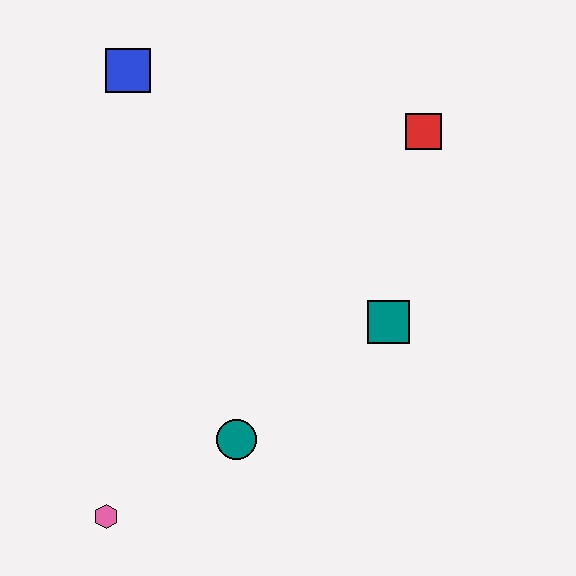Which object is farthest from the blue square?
The pink hexagon is farthest from the blue square.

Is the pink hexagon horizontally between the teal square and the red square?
No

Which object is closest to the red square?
The teal square is closest to the red square.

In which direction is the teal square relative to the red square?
The teal square is below the red square.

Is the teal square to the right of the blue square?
Yes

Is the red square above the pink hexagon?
Yes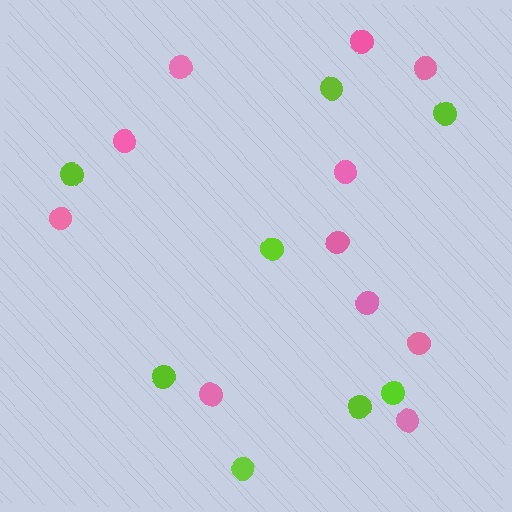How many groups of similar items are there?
There are 2 groups: one group of pink circles (11) and one group of lime circles (8).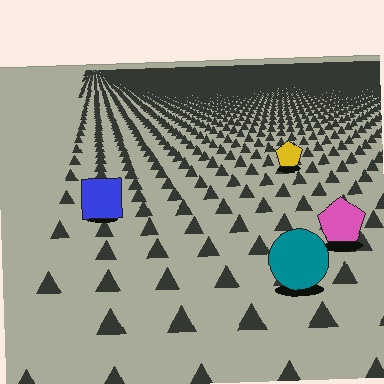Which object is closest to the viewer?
The teal circle is closest. The texture marks near it are larger and more spread out.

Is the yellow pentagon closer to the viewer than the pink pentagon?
No. The pink pentagon is closer — you can tell from the texture gradient: the ground texture is coarser near it.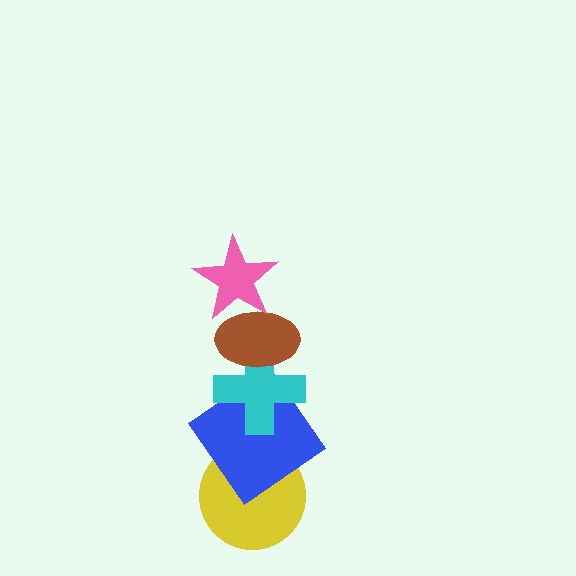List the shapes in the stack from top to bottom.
From top to bottom: the pink star, the brown ellipse, the cyan cross, the blue diamond, the yellow circle.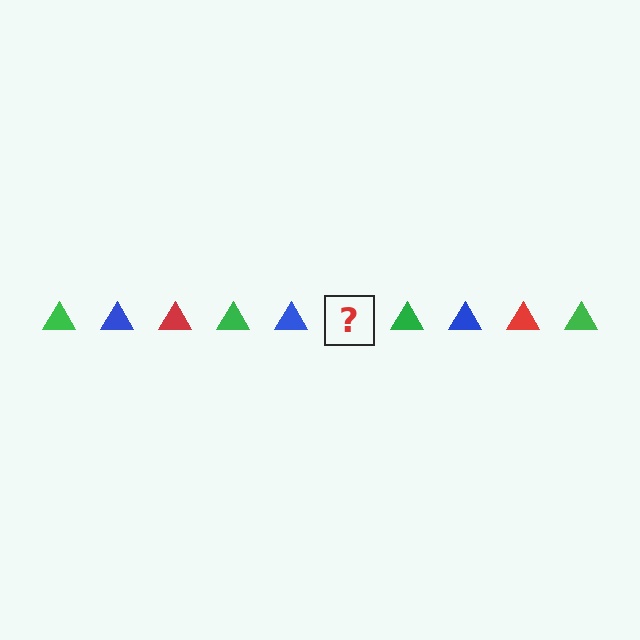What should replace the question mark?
The question mark should be replaced with a red triangle.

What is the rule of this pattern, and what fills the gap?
The rule is that the pattern cycles through green, blue, red triangles. The gap should be filled with a red triangle.